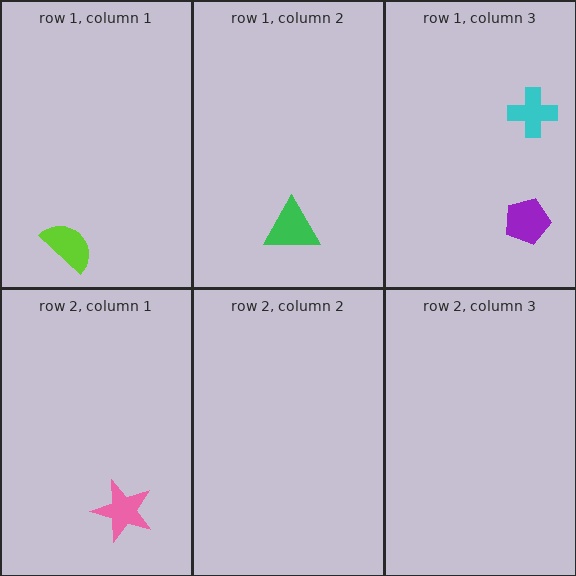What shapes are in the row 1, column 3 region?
The purple pentagon, the cyan cross.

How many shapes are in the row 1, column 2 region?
1.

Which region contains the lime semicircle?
The row 1, column 1 region.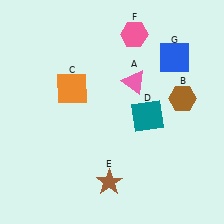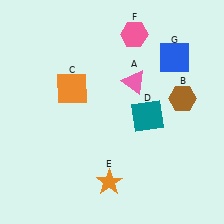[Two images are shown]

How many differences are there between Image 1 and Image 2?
There is 1 difference between the two images.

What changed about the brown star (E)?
In Image 1, E is brown. In Image 2, it changed to orange.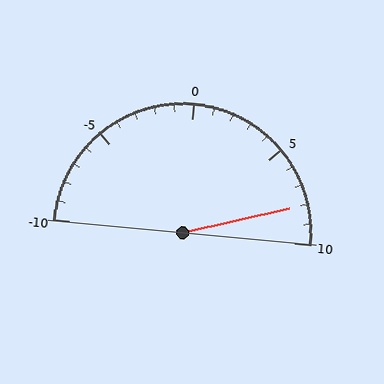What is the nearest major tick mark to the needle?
The nearest major tick mark is 10.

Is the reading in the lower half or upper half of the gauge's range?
The reading is in the upper half of the range (-10 to 10).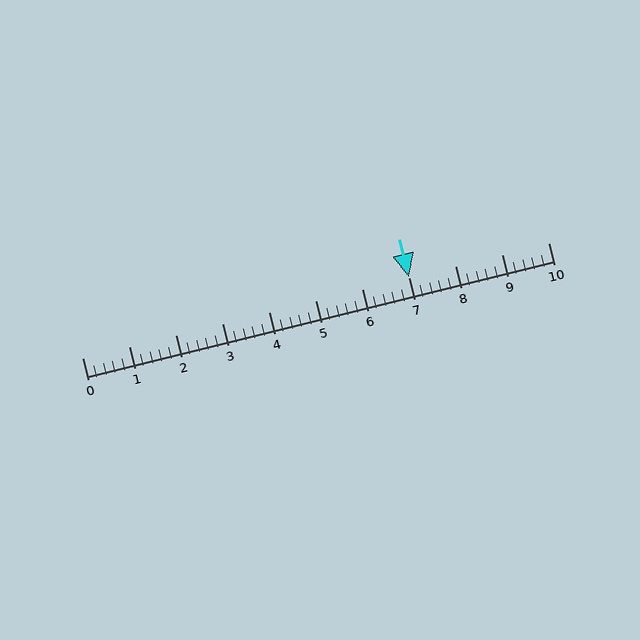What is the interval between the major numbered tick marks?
The major tick marks are spaced 1 units apart.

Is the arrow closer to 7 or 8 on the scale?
The arrow is closer to 7.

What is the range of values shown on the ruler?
The ruler shows values from 0 to 10.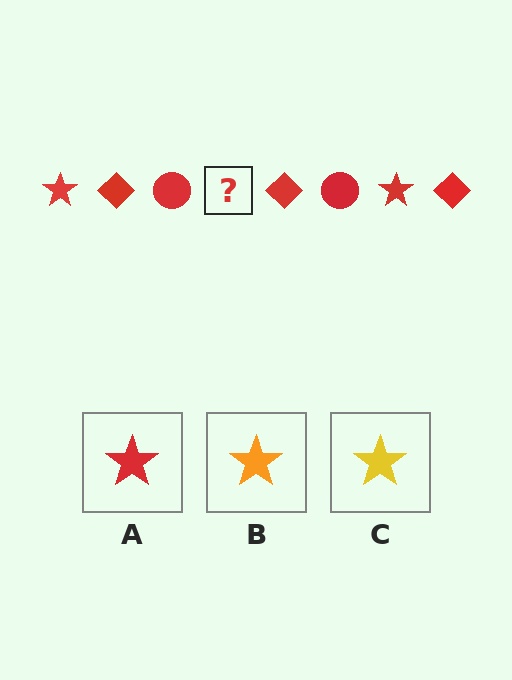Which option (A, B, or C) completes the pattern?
A.